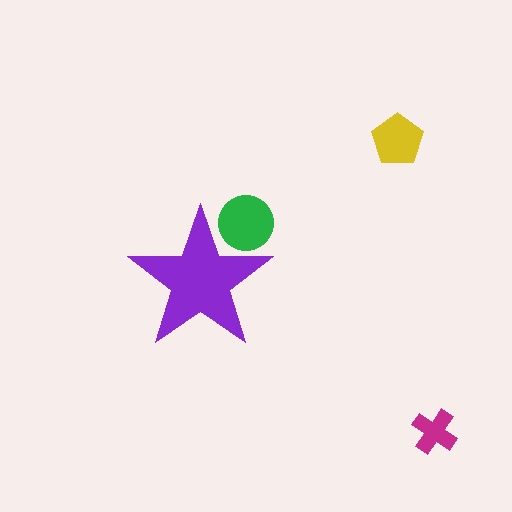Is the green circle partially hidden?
Yes, the green circle is partially hidden behind the purple star.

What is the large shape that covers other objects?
A purple star.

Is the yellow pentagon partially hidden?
No, the yellow pentagon is fully visible.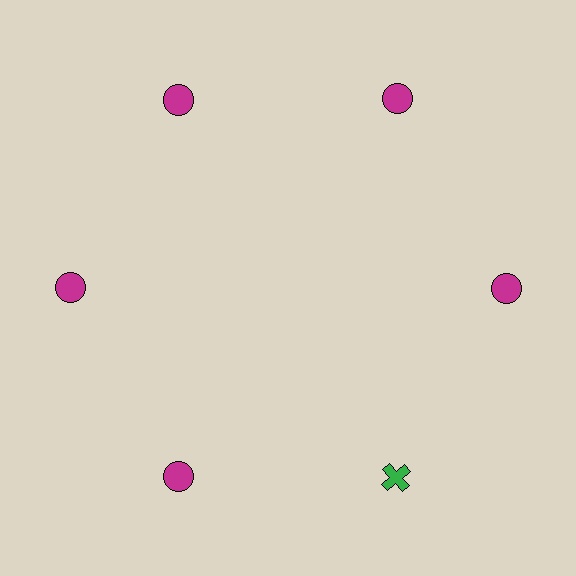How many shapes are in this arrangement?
There are 6 shapes arranged in a ring pattern.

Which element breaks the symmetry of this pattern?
The green cross at roughly the 5 o'clock position breaks the symmetry. All other shapes are magenta circles.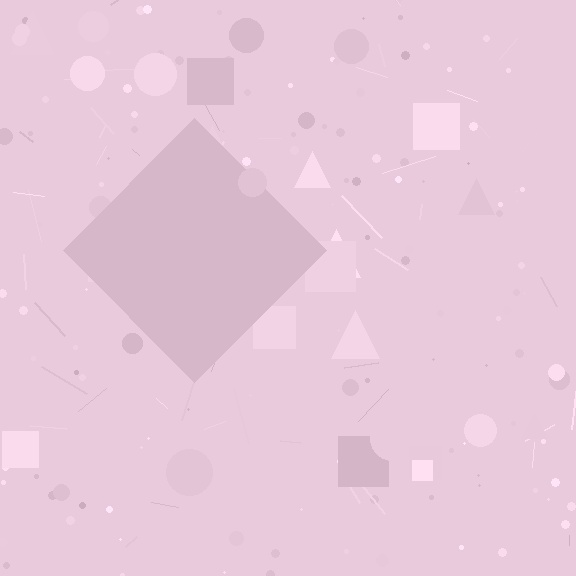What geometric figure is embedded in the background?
A diamond is embedded in the background.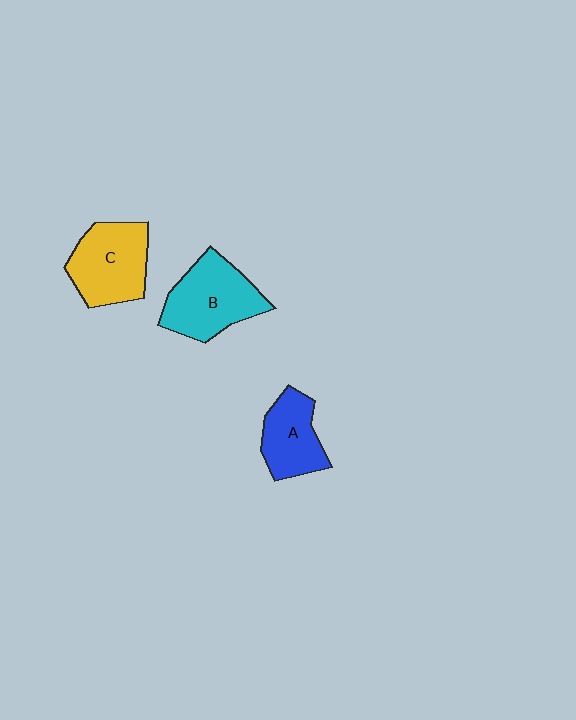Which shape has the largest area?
Shape B (cyan).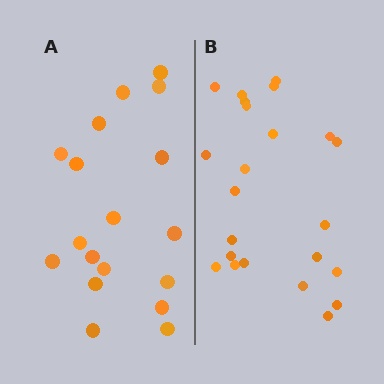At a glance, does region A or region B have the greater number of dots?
Region B (the right region) has more dots.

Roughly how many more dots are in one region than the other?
Region B has about 5 more dots than region A.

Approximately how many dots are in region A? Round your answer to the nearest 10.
About 20 dots. (The exact count is 18, which rounds to 20.)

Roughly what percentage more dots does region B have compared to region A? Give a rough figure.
About 30% more.